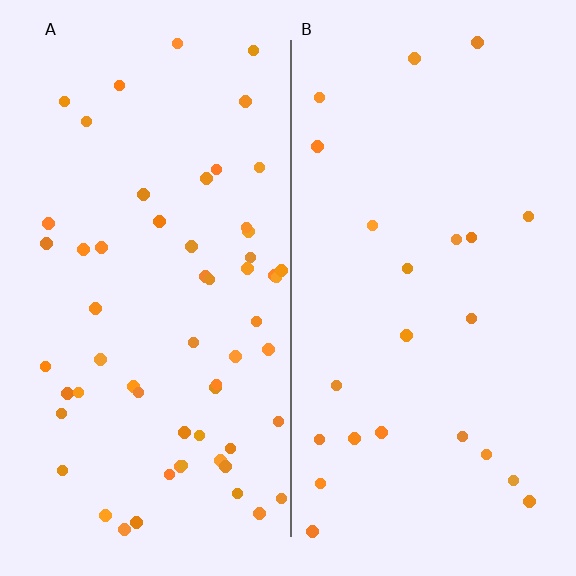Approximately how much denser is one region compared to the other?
Approximately 2.6× — region A over region B.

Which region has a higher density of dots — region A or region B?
A (the left).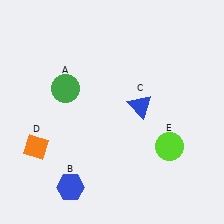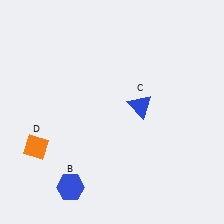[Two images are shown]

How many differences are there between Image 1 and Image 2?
There are 2 differences between the two images.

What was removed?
The lime circle (E), the green circle (A) were removed in Image 2.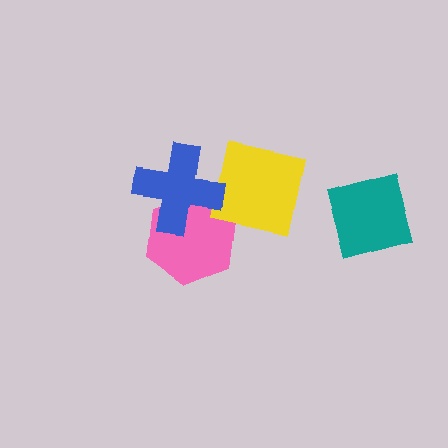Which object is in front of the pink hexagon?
The blue cross is in front of the pink hexagon.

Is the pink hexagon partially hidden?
Yes, it is partially covered by another shape.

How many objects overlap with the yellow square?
0 objects overlap with the yellow square.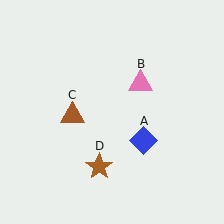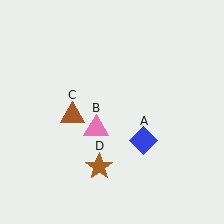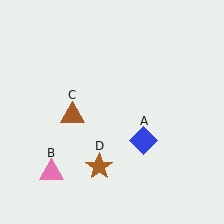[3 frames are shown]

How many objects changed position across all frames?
1 object changed position: pink triangle (object B).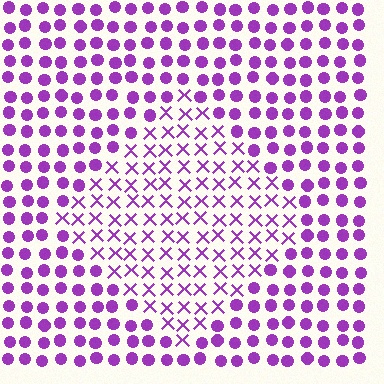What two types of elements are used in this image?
The image uses X marks inside the diamond region and circles outside it.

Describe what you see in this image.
The image is filled with small purple elements arranged in a uniform grid. A diamond-shaped region contains X marks, while the surrounding area contains circles. The boundary is defined purely by the change in element shape.